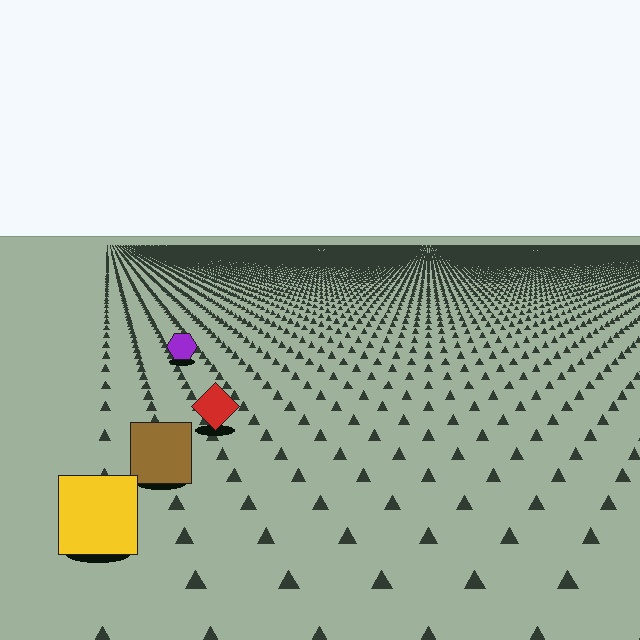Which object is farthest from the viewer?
The purple hexagon is farthest from the viewer. It appears smaller and the ground texture around it is denser.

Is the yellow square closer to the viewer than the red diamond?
Yes. The yellow square is closer — you can tell from the texture gradient: the ground texture is coarser near it.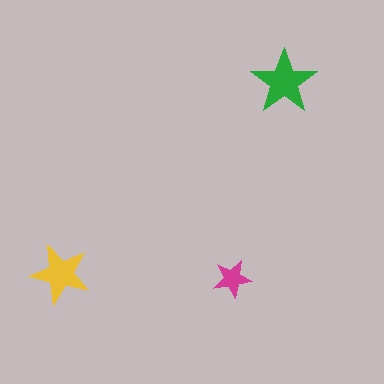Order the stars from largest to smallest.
the green one, the yellow one, the magenta one.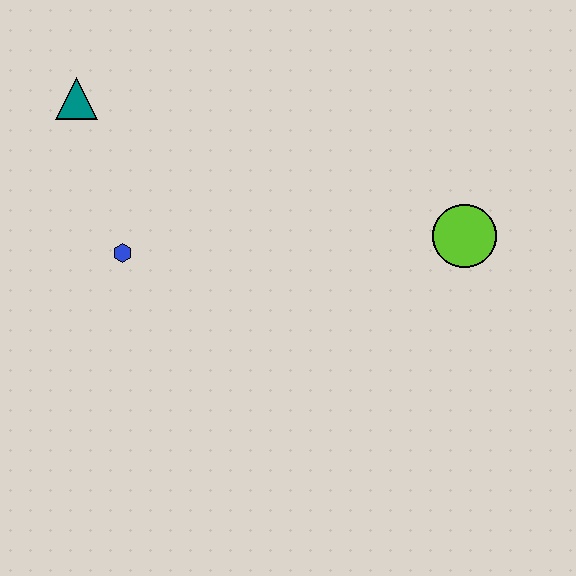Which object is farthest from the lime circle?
The teal triangle is farthest from the lime circle.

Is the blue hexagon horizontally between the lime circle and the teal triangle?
Yes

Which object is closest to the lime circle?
The blue hexagon is closest to the lime circle.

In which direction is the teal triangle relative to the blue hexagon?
The teal triangle is above the blue hexagon.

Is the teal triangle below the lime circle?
No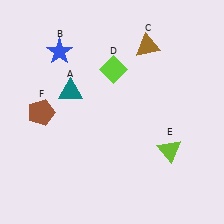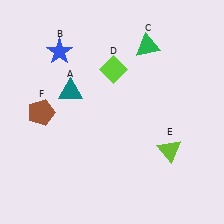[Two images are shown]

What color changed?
The triangle (C) changed from brown in Image 1 to green in Image 2.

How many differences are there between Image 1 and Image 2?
There is 1 difference between the two images.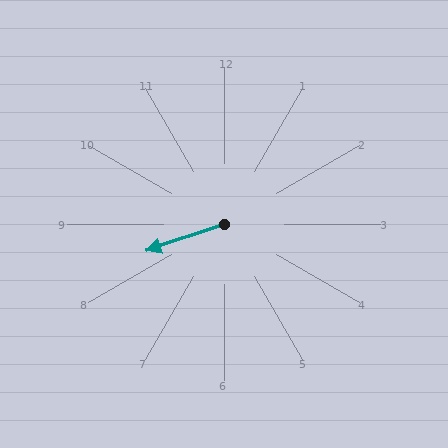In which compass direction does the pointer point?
West.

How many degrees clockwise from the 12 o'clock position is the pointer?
Approximately 251 degrees.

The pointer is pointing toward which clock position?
Roughly 8 o'clock.